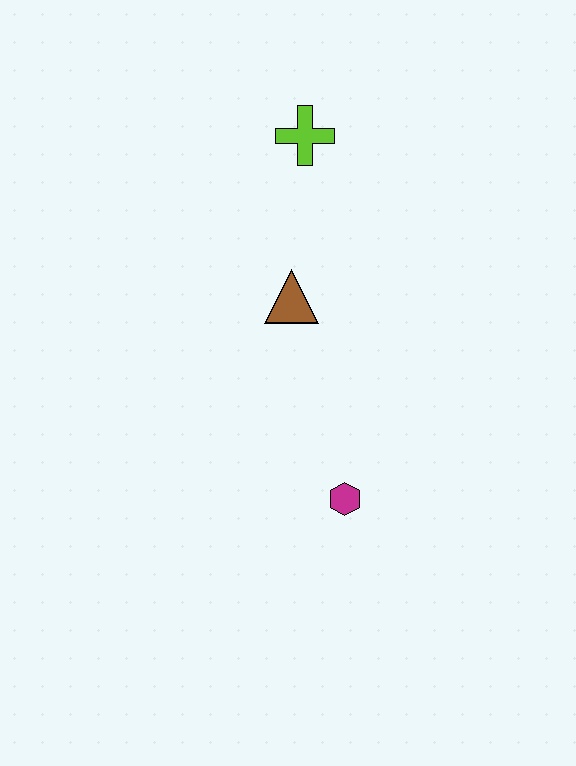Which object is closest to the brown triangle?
The lime cross is closest to the brown triangle.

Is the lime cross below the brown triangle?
No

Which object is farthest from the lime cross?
The magenta hexagon is farthest from the lime cross.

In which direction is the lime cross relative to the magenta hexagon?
The lime cross is above the magenta hexagon.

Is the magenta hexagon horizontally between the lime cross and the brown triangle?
No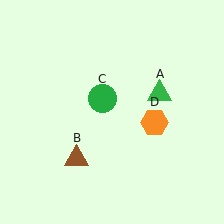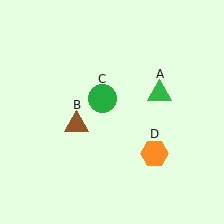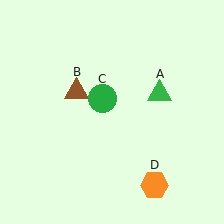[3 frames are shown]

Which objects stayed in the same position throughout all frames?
Green triangle (object A) and green circle (object C) remained stationary.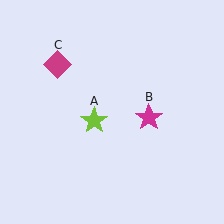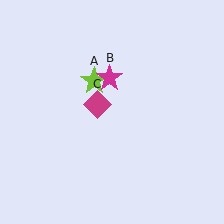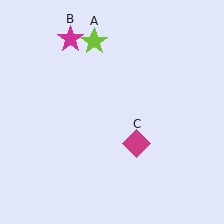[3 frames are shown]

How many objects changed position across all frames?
3 objects changed position: lime star (object A), magenta star (object B), magenta diamond (object C).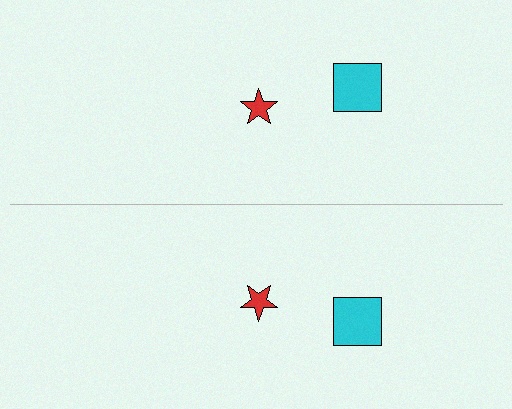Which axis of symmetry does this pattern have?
The pattern has a horizontal axis of symmetry running through the center of the image.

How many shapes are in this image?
There are 4 shapes in this image.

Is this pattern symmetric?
Yes, this pattern has bilateral (reflection) symmetry.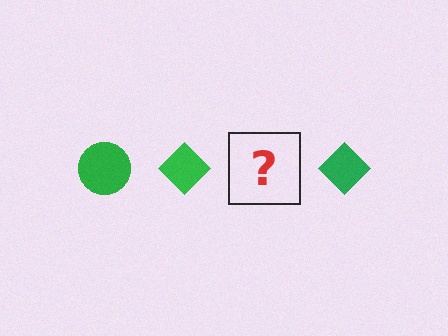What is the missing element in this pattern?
The missing element is a green circle.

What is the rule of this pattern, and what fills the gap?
The rule is that the pattern cycles through circle, diamond shapes in green. The gap should be filled with a green circle.